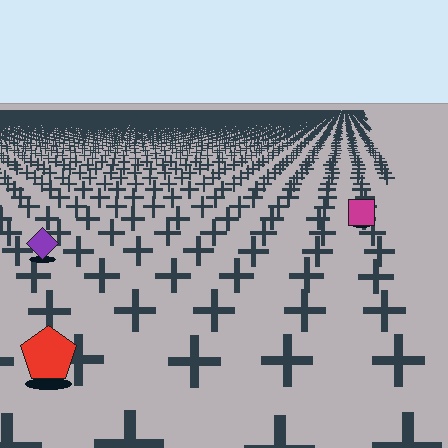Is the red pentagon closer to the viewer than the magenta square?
Yes. The red pentagon is closer — you can tell from the texture gradient: the ground texture is coarser near it.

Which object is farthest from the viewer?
The magenta square is farthest from the viewer. It appears smaller and the ground texture around it is denser.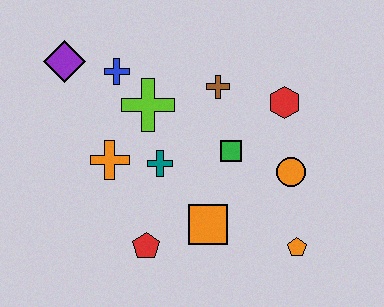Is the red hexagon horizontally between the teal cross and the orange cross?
No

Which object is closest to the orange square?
The red pentagon is closest to the orange square.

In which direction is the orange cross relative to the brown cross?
The orange cross is to the left of the brown cross.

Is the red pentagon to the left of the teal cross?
Yes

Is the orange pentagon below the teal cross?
Yes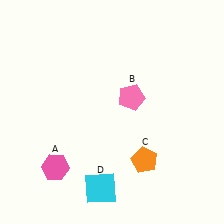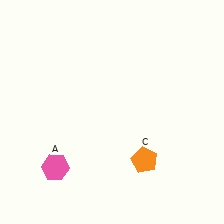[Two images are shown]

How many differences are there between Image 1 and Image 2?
There are 2 differences between the two images.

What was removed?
The cyan square (D), the pink pentagon (B) were removed in Image 2.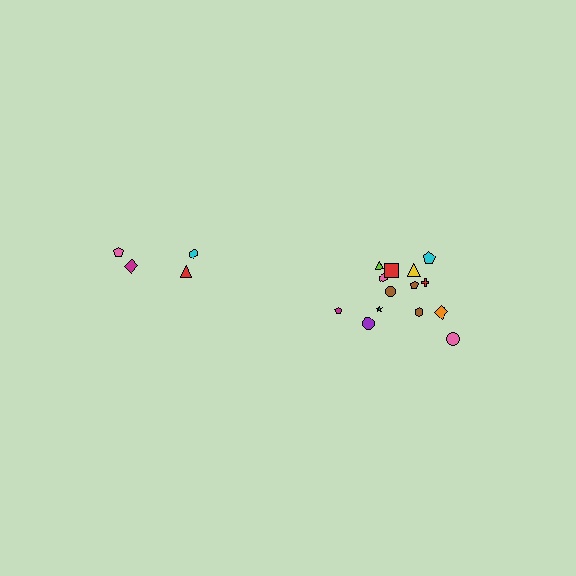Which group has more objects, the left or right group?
The right group.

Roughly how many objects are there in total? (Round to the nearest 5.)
Roughly 20 objects in total.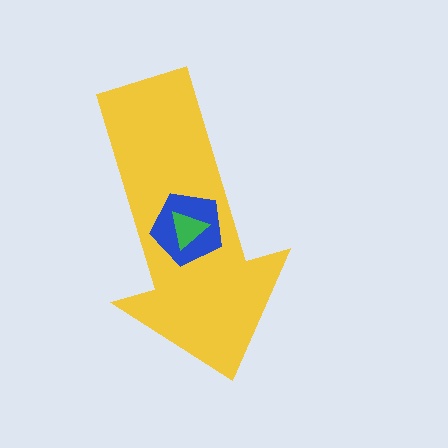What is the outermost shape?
The yellow arrow.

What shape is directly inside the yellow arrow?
The blue pentagon.